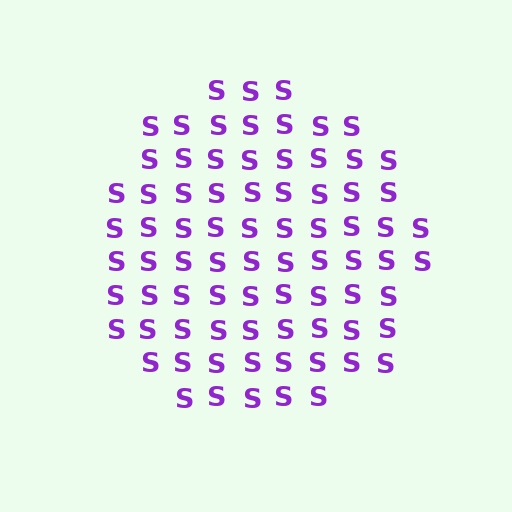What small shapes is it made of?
It is made of small letter S's.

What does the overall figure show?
The overall figure shows a circle.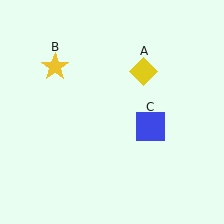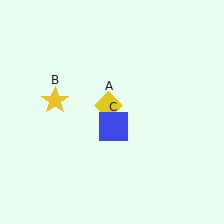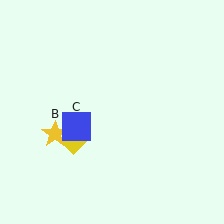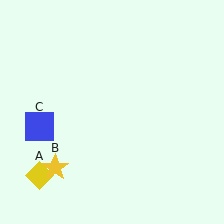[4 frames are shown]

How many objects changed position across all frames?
3 objects changed position: yellow diamond (object A), yellow star (object B), blue square (object C).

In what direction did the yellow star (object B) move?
The yellow star (object B) moved down.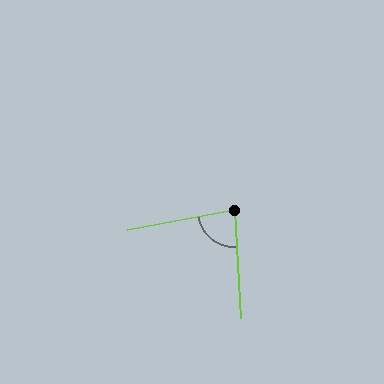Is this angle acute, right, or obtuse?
It is acute.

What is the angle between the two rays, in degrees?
Approximately 83 degrees.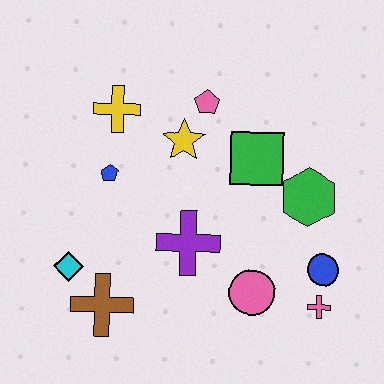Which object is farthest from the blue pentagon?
The pink cross is farthest from the blue pentagon.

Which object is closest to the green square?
The green hexagon is closest to the green square.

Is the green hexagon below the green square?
Yes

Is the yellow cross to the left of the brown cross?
No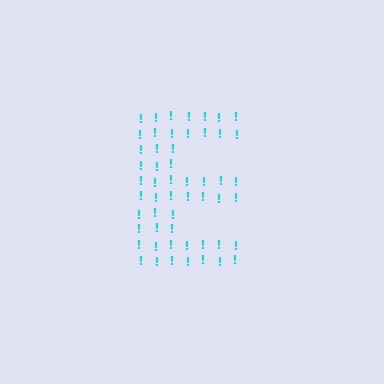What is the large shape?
The large shape is the letter E.